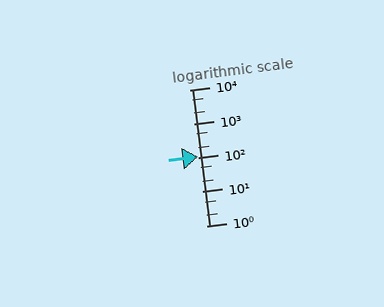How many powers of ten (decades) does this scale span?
The scale spans 4 decades, from 1 to 10000.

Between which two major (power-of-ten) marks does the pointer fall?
The pointer is between 100 and 1000.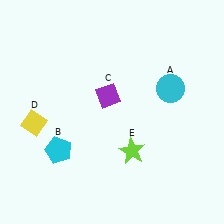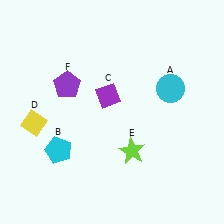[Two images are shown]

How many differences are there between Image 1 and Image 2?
There is 1 difference between the two images.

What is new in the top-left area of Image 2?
A purple pentagon (F) was added in the top-left area of Image 2.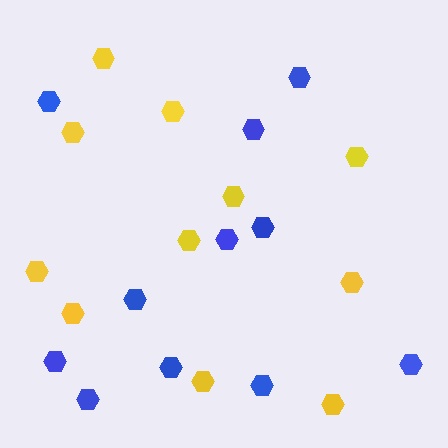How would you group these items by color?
There are 2 groups: one group of blue hexagons (11) and one group of yellow hexagons (11).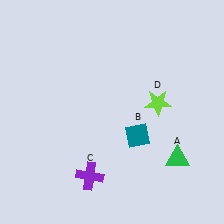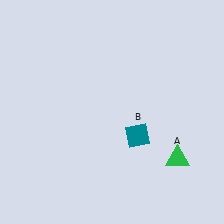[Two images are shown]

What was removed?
The lime star (D), the purple cross (C) were removed in Image 2.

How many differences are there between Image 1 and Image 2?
There are 2 differences between the two images.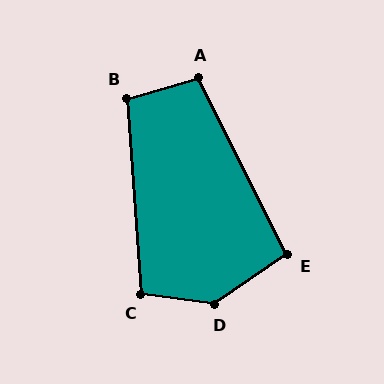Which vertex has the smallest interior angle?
E, at approximately 97 degrees.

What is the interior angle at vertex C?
Approximately 102 degrees (obtuse).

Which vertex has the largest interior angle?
D, at approximately 138 degrees.